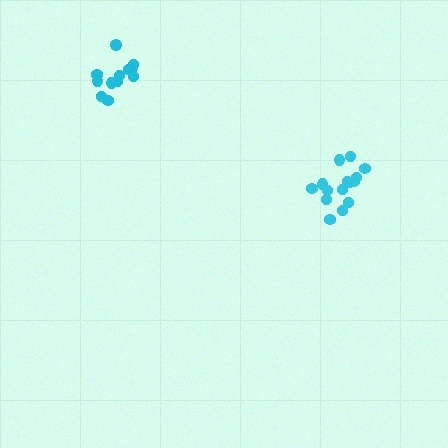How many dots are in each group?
Group 1: 12 dots, Group 2: 15 dots (27 total).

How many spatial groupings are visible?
There are 2 spatial groupings.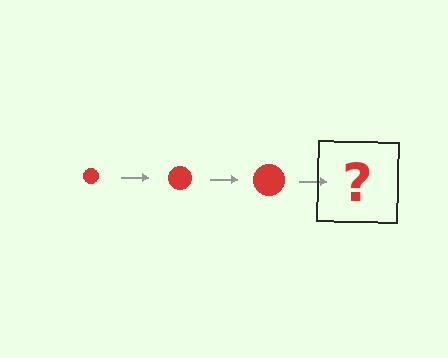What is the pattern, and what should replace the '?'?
The pattern is that the circle gets progressively larger each step. The '?' should be a red circle, larger than the previous one.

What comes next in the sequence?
The next element should be a red circle, larger than the previous one.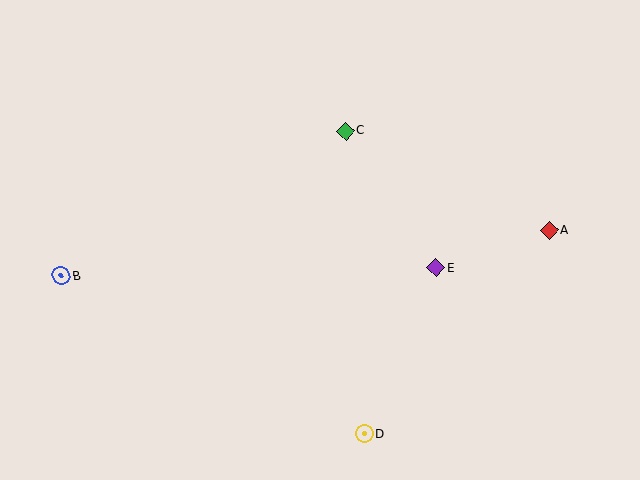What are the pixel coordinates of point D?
Point D is at (364, 434).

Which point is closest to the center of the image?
Point C at (346, 131) is closest to the center.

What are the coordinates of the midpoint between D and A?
The midpoint between D and A is at (457, 332).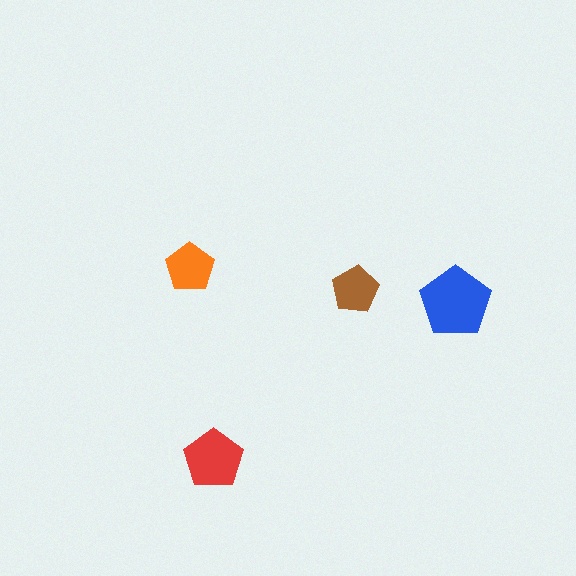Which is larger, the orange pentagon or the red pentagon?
The red one.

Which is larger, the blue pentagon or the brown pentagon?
The blue one.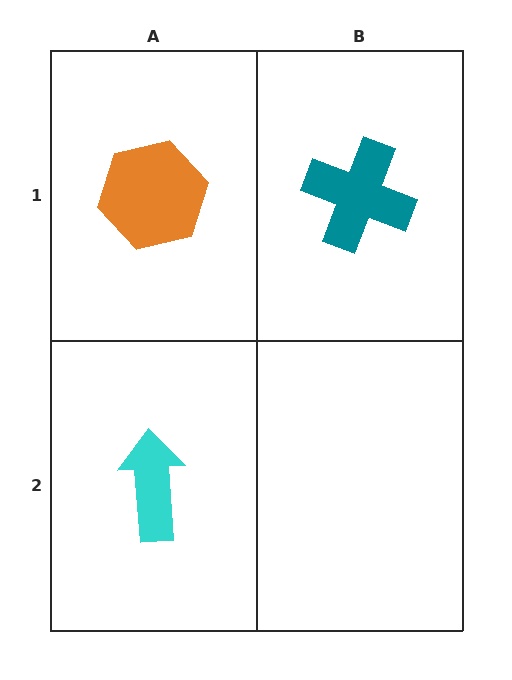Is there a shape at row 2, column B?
No, that cell is empty.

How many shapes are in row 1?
2 shapes.